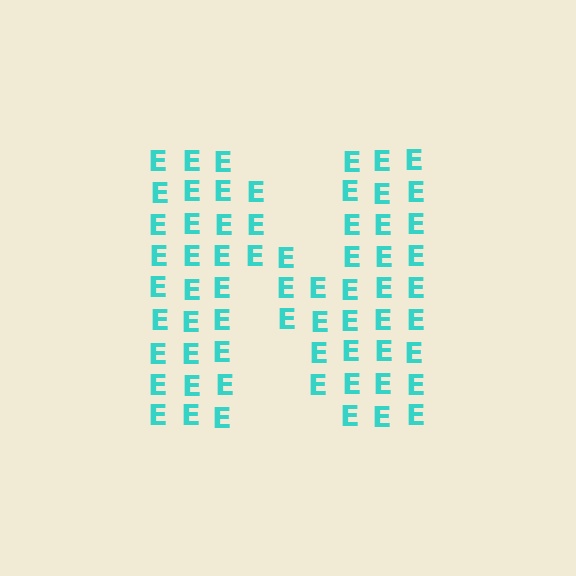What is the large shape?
The large shape is the letter N.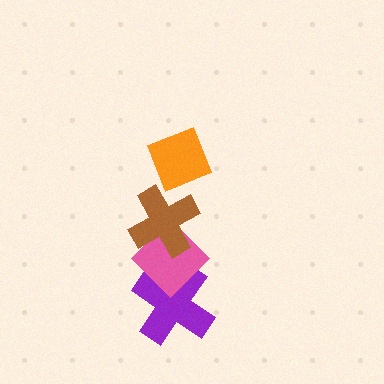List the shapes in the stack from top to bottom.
From top to bottom: the orange diamond, the brown cross, the pink diamond, the purple cross.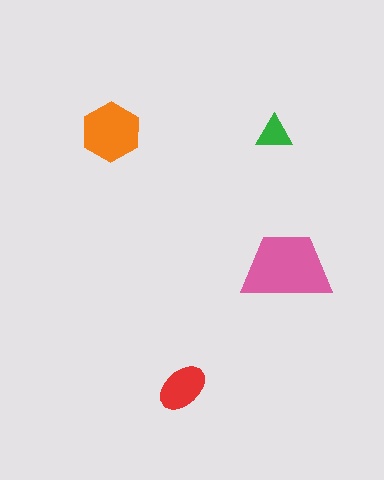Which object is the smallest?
The green triangle.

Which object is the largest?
The pink trapezoid.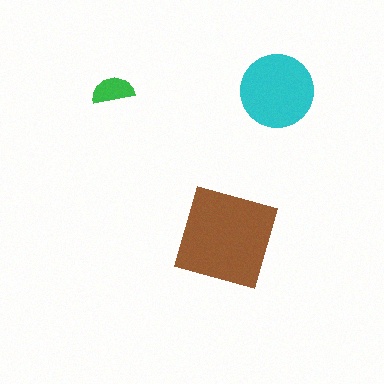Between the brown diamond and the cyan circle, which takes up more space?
The brown diamond.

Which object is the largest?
The brown diamond.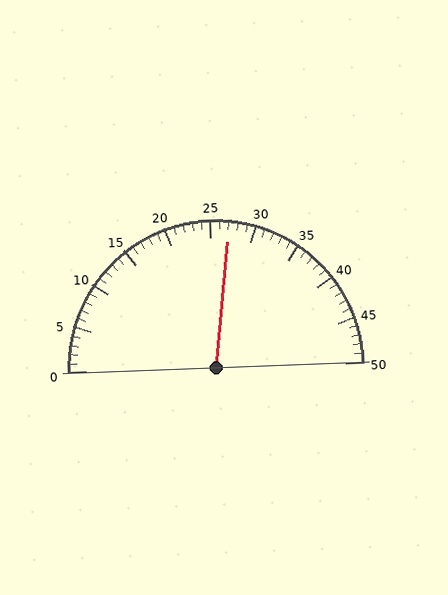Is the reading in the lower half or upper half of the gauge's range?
The reading is in the upper half of the range (0 to 50).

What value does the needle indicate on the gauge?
The needle indicates approximately 27.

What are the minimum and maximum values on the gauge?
The gauge ranges from 0 to 50.